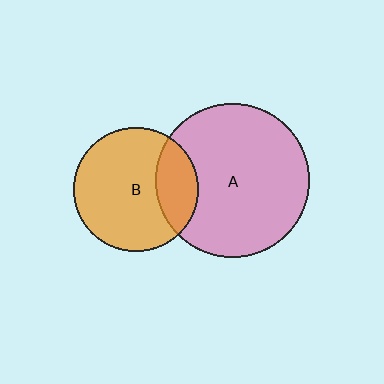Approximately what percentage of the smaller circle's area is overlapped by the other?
Approximately 25%.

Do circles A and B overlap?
Yes.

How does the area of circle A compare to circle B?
Approximately 1.5 times.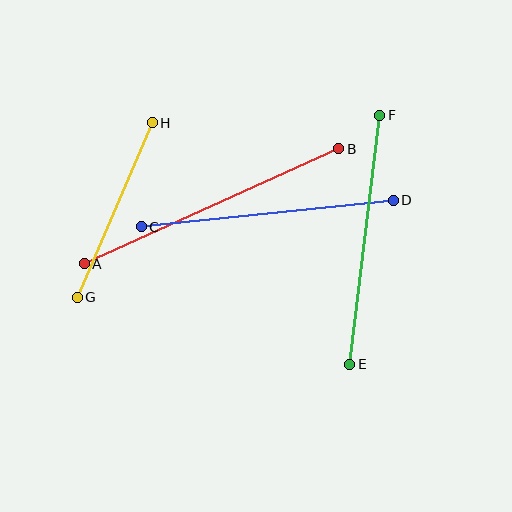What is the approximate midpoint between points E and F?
The midpoint is at approximately (365, 240) pixels.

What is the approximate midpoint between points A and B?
The midpoint is at approximately (211, 206) pixels.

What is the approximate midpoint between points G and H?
The midpoint is at approximately (115, 210) pixels.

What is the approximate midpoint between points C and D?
The midpoint is at approximately (267, 213) pixels.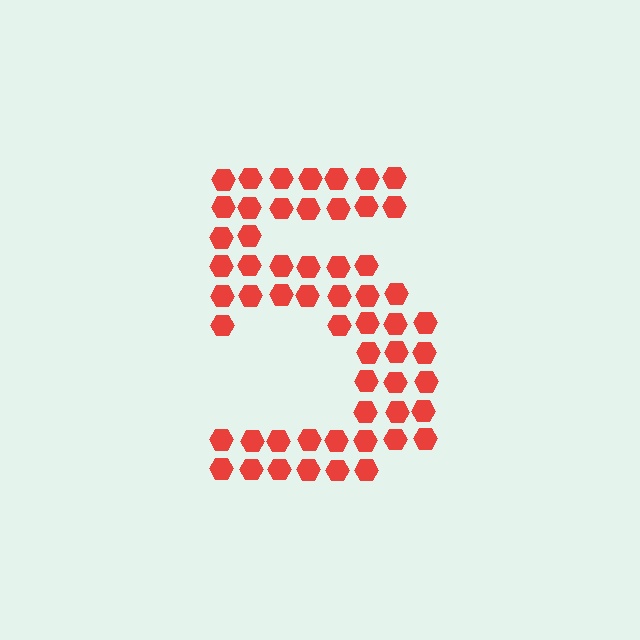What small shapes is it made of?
It is made of small hexagons.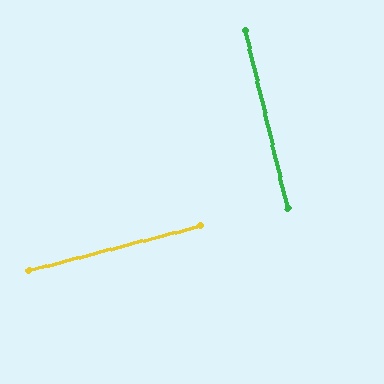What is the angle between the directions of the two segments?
Approximately 89 degrees.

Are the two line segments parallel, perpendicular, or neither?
Perpendicular — they meet at approximately 89°.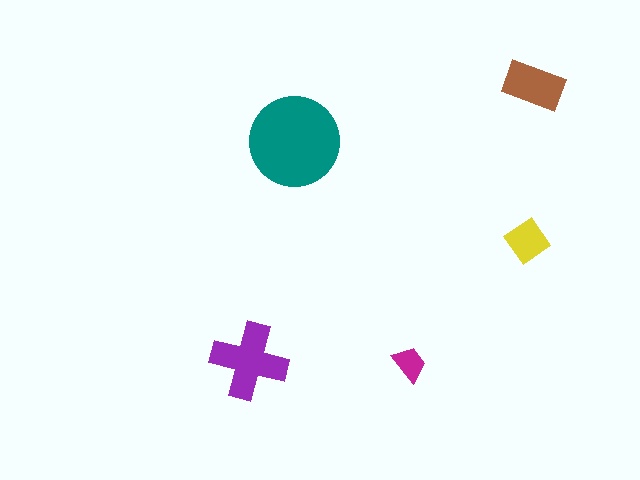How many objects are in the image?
There are 5 objects in the image.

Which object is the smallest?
The magenta trapezoid.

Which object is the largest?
The teal circle.